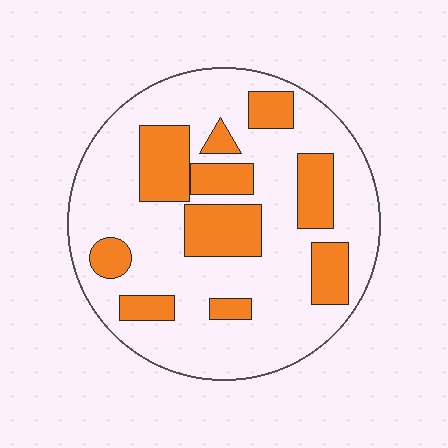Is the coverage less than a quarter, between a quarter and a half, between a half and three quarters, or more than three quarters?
Between a quarter and a half.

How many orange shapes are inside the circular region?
10.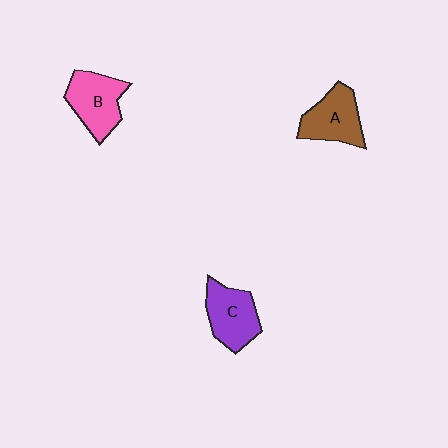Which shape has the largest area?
Shape B (pink).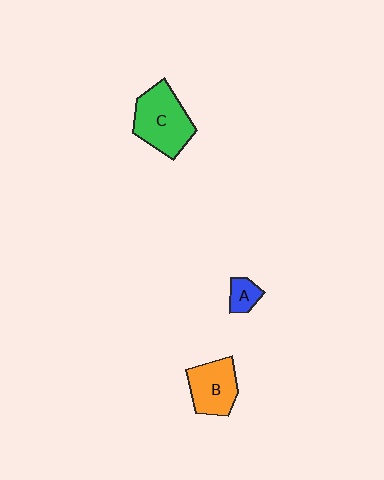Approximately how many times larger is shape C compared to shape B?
Approximately 1.4 times.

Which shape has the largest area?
Shape C (green).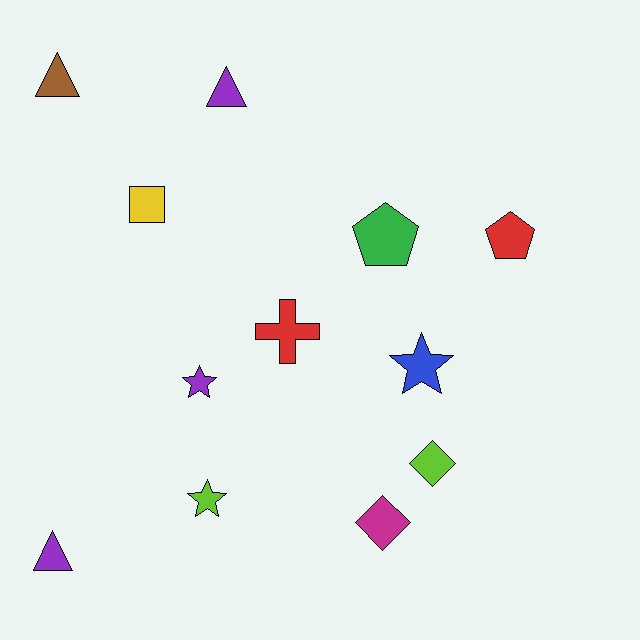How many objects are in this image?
There are 12 objects.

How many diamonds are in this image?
There are 2 diamonds.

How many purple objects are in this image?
There are 3 purple objects.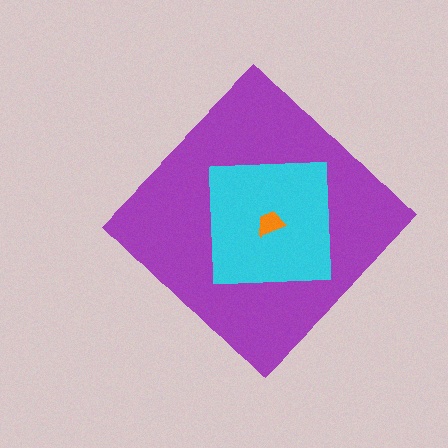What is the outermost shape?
The purple diamond.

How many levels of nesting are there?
3.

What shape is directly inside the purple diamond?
The cyan square.